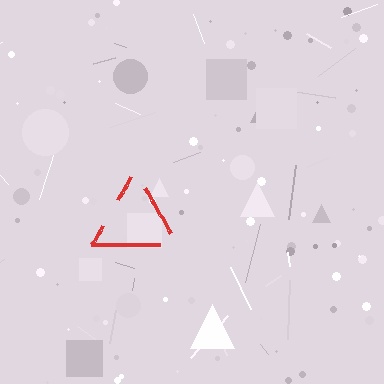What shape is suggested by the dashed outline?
The dashed outline suggests a triangle.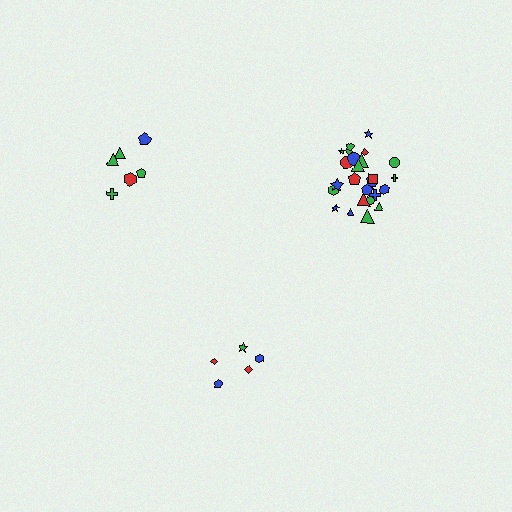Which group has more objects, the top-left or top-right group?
The top-right group.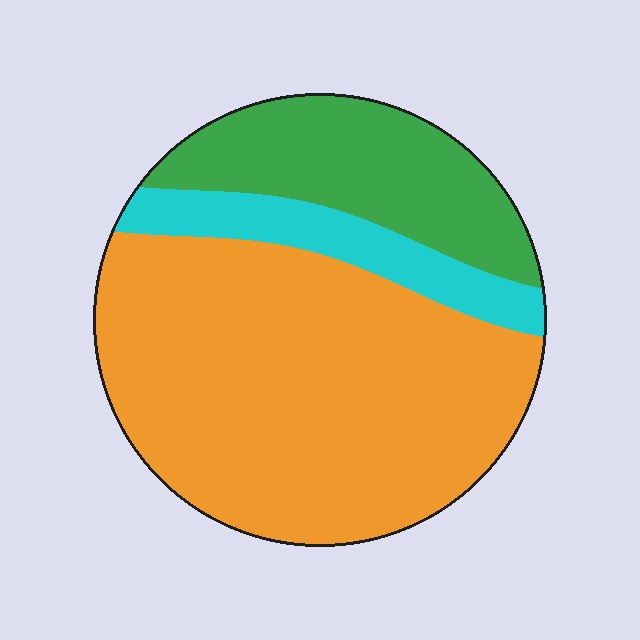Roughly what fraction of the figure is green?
Green covers around 25% of the figure.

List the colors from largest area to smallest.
From largest to smallest: orange, green, cyan.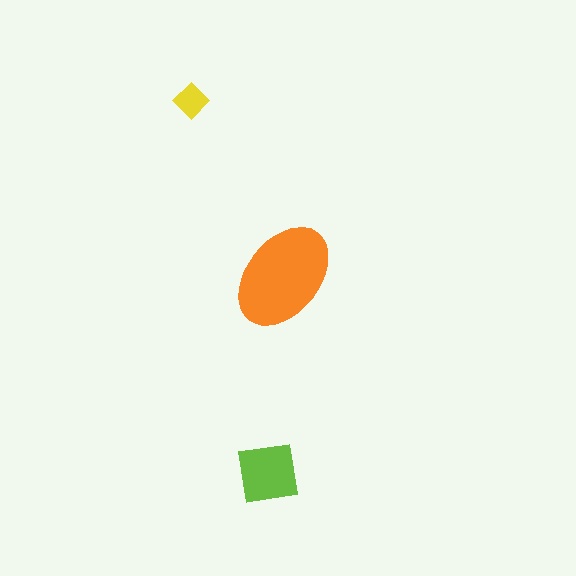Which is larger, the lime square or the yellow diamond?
The lime square.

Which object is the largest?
The orange ellipse.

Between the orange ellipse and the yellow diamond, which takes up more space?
The orange ellipse.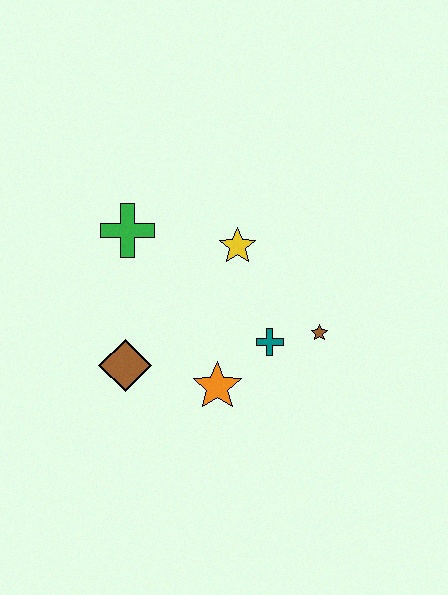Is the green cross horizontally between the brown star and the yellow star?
No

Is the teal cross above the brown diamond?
Yes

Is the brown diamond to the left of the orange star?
Yes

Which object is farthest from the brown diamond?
The brown star is farthest from the brown diamond.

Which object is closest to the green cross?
The yellow star is closest to the green cross.